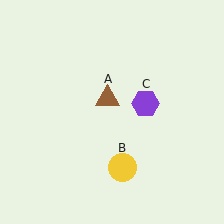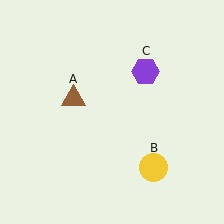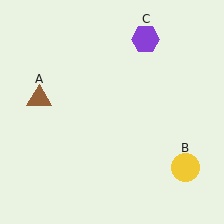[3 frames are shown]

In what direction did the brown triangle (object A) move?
The brown triangle (object A) moved left.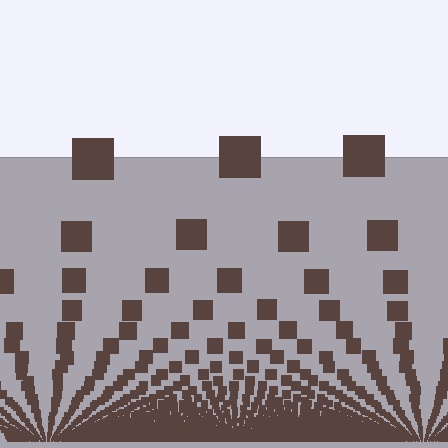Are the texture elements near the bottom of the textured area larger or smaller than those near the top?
Smaller. The gradient is inverted — elements near the bottom are smaller and denser.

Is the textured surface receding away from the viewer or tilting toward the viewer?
The surface appears to tilt toward the viewer. Texture elements get larger and sparser toward the top.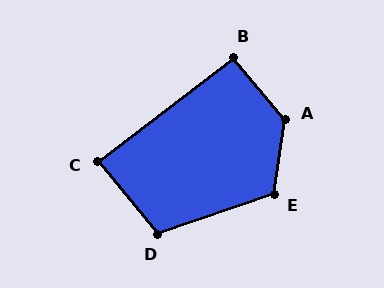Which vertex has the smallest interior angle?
C, at approximately 88 degrees.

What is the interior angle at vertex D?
Approximately 111 degrees (obtuse).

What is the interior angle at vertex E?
Approximately 117 degrees (obtuse).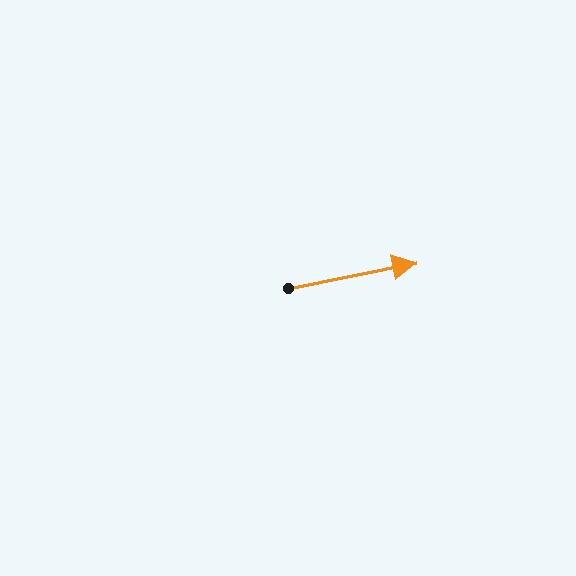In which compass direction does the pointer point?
East.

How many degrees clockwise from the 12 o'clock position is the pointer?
Approximately 79 degrees.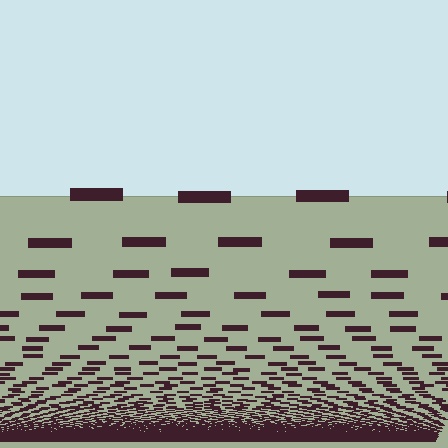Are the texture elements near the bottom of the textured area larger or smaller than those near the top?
Smaller. The gradient is inverted — elements near the bottom are smaller and denser.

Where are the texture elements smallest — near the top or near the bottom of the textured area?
Near the bottom.